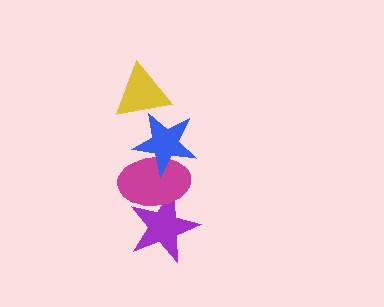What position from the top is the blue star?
The blue star is 2nd from the top.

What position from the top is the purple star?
The purple star is 4th from the top.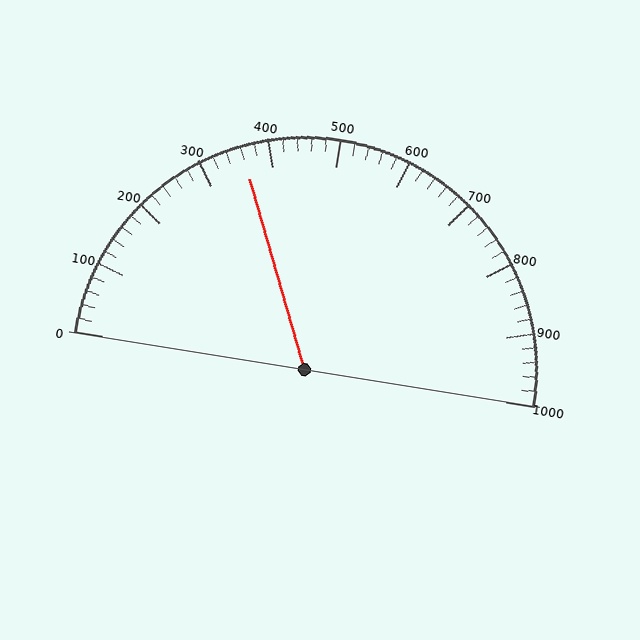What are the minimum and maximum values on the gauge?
The gauge ranges from 0 to 1000.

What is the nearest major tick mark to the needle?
The nearest major tick mark is 400.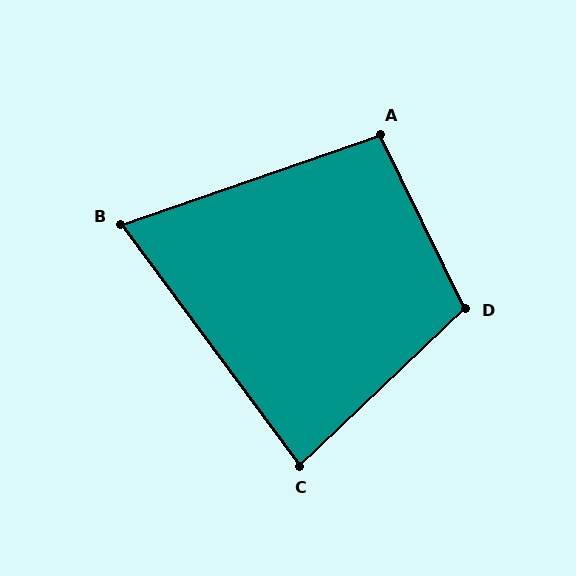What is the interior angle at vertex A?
Approximately 97 degrees (obtuse).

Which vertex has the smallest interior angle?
B, at approximately 73 degrees.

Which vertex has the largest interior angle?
D, at approximately 107 degrees.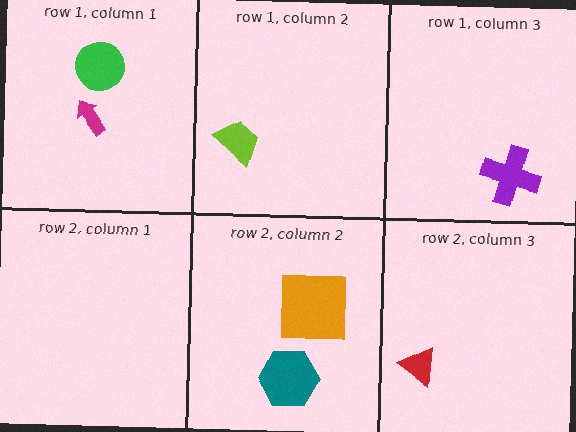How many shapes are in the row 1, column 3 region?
1.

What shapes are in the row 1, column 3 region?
The purple cross.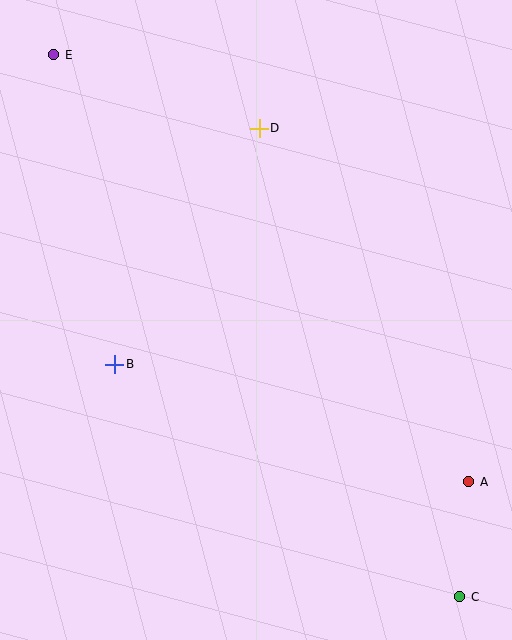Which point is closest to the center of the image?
Point B at (115, 364) is closest to the center.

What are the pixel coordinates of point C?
Point C is at (460, 597).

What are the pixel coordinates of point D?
Point D is at (259, 128).